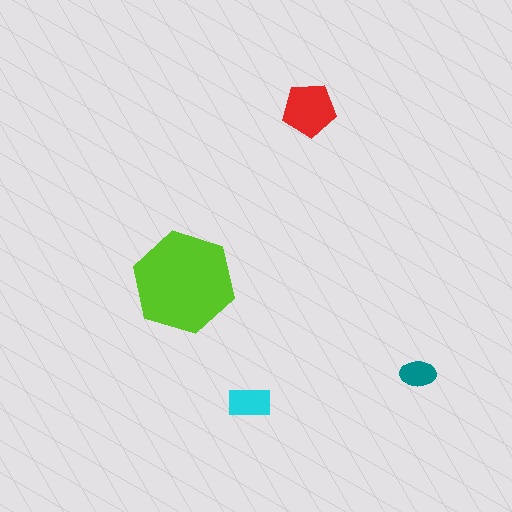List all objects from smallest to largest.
The teal ellipse, the cyan rectangle, the red pentagon, the lime hexagon.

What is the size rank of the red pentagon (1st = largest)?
2nd.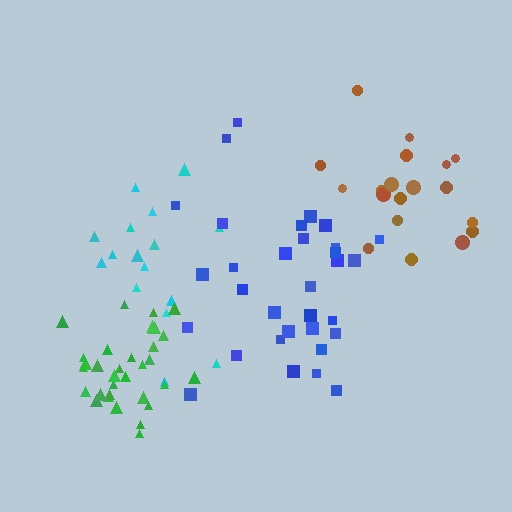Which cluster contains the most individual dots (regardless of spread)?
Blue (32).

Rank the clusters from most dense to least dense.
green, blue, brown, cyan.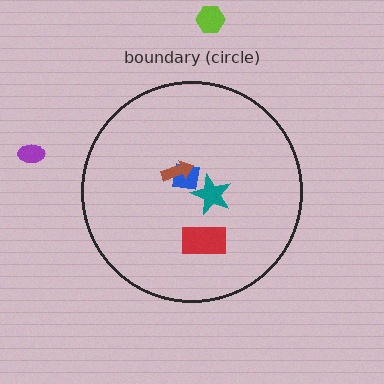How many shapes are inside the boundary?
4 inside, 2 outside.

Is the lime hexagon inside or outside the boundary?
Outside.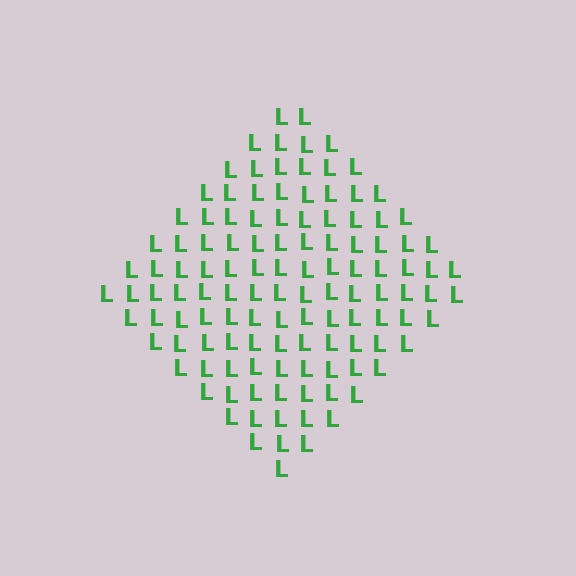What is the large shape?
The large shape is a diamond.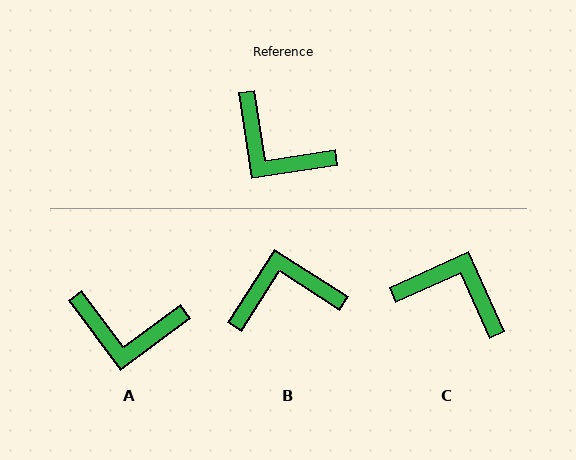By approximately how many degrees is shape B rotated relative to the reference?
Approximately 132 degrees clockwise.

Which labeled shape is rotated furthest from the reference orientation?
C, about 165 degrees away.